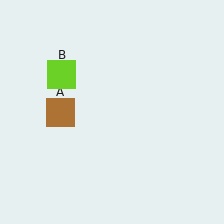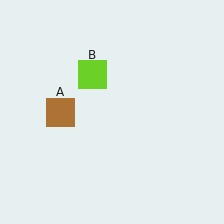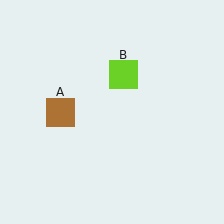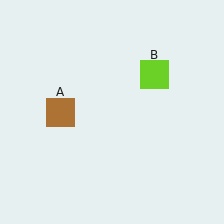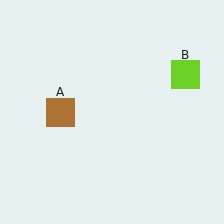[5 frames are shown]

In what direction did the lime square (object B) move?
The lime square (object B) moved right.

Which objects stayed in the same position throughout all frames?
Brown square (object A) remained stationary.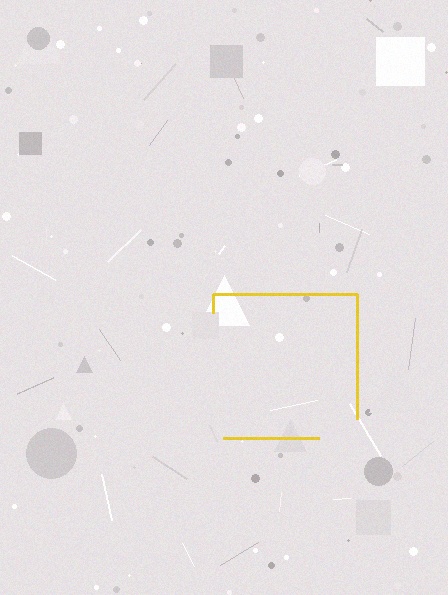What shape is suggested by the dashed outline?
The dashed outline suggests a square.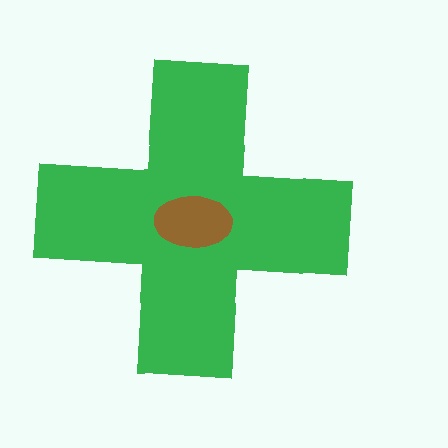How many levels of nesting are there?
2.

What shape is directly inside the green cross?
The brown ellipse.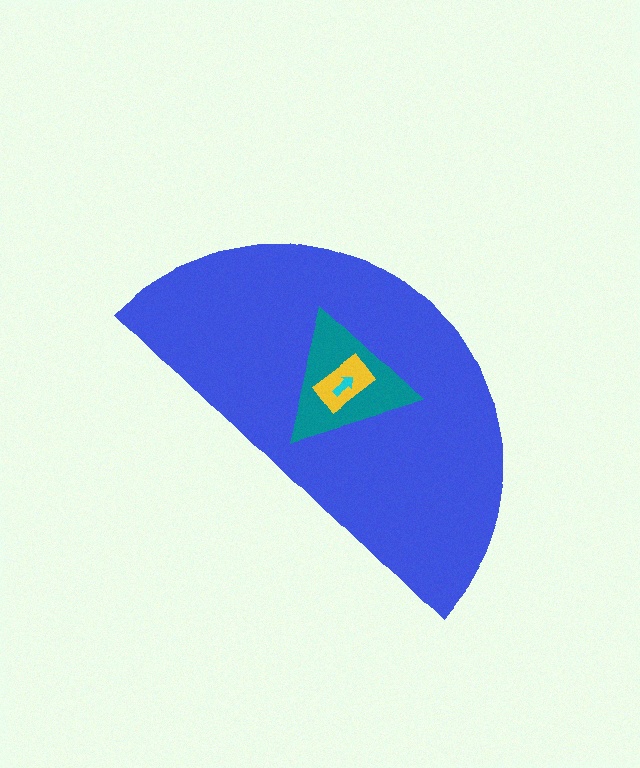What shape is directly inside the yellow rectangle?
The cyan arrow.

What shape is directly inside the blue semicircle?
The teal triangle.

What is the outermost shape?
The blue semicircle.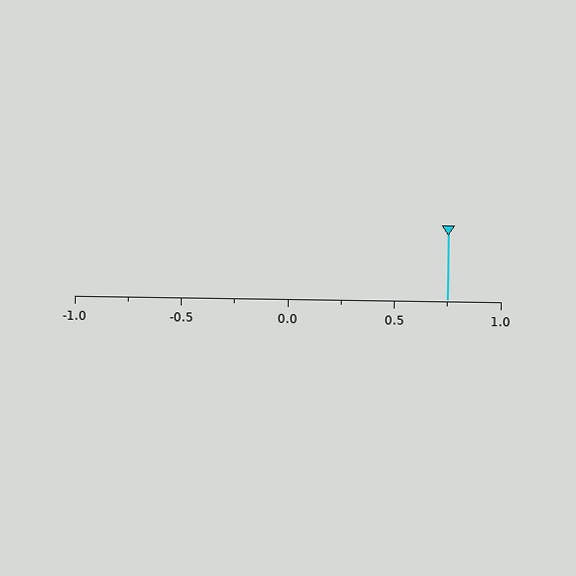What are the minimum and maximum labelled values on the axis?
The axis runs from -1.0 to 1.0.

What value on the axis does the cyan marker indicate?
The marker indicates approximately 0.75.